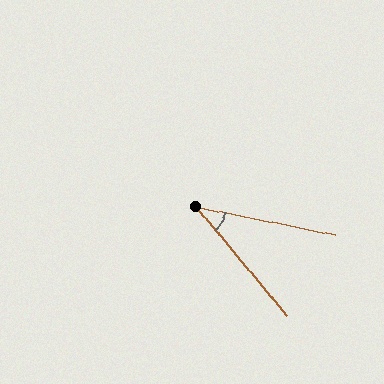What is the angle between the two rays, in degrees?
Approximately 38 degrees.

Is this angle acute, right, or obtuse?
It is acute.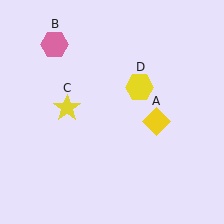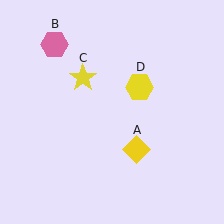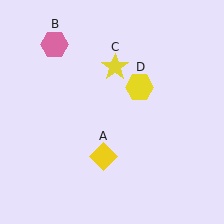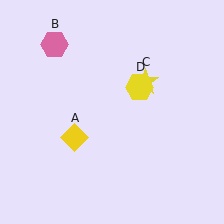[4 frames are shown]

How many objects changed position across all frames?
2 objects changed position: yellow diamond (object A), yellow star (object C).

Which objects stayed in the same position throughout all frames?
Pink hexagon (object B) and yellow hexagon (object D) remained stationary.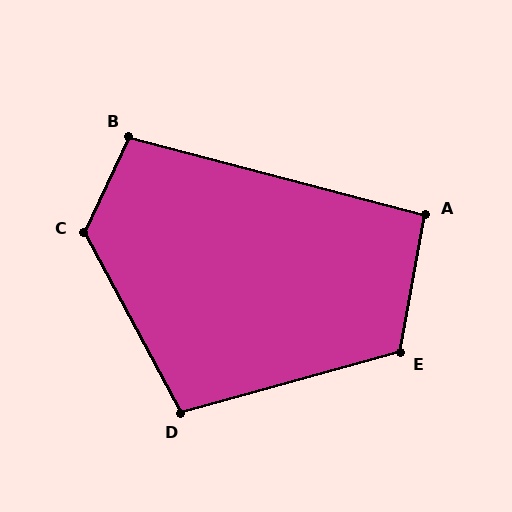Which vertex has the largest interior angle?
C, at approximately 126 degrees.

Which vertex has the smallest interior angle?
A, at approximately 95 degrees.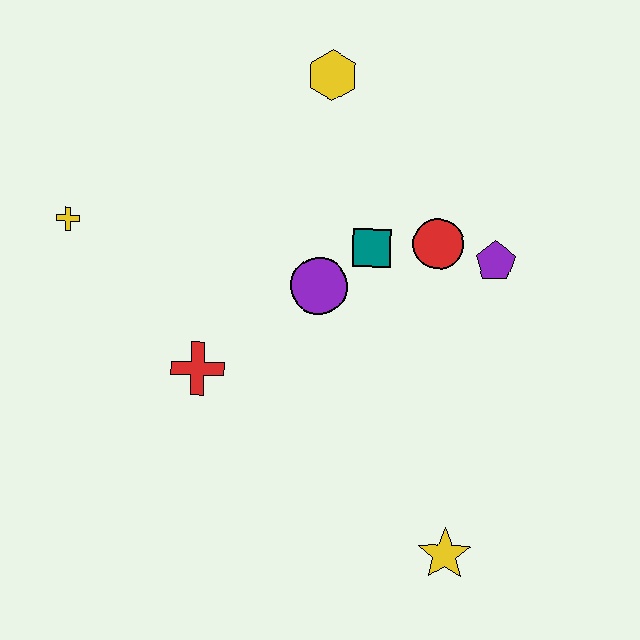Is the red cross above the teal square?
No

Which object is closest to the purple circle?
The teal square is closest to the purple circle.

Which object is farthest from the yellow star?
The yellow cross is farthest from the yellow star.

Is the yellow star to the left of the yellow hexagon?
No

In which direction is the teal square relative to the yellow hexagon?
The teal square is below the yellow hexagon.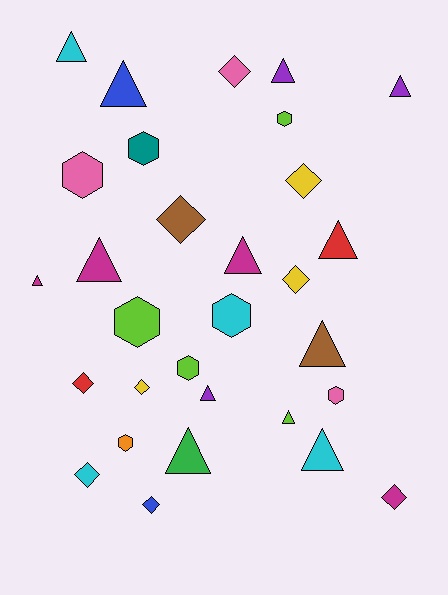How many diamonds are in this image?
There are 9 diamonds.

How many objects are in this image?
There are 30 objects.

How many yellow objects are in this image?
There are 3 yellow objects.